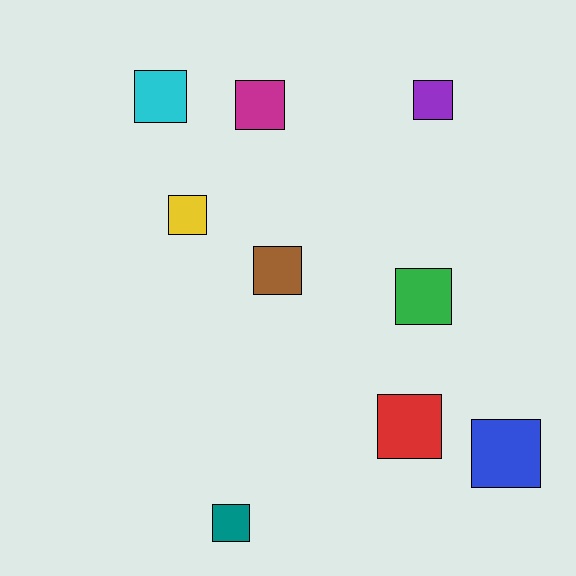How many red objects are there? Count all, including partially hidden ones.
There is 1 red object.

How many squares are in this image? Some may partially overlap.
There are 9 squares.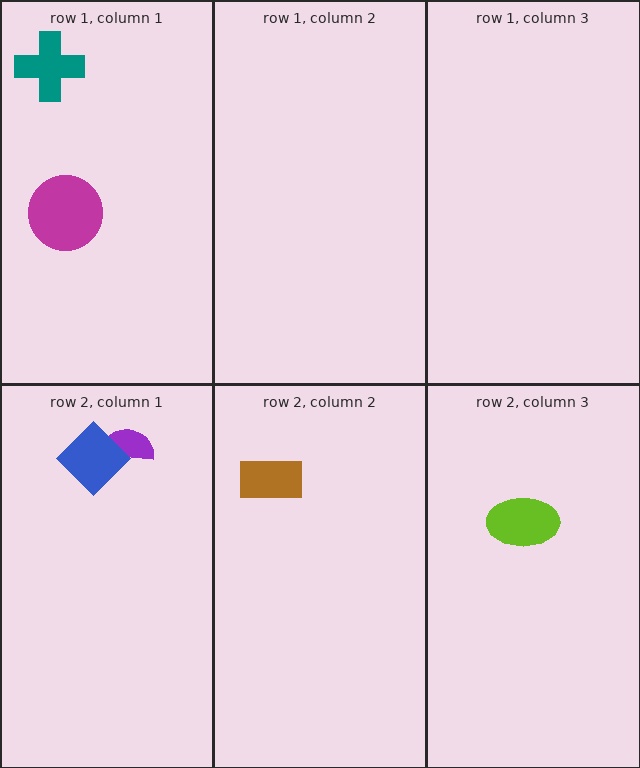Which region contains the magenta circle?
The row 1, column 1 region.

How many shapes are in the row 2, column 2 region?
1.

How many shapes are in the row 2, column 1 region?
2.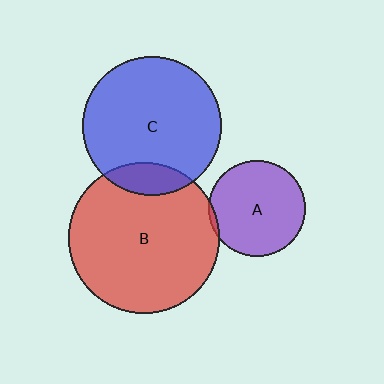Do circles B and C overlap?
Yes.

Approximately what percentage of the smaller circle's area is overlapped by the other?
Approximately 15%.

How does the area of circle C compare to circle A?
Approximately 2.1 times.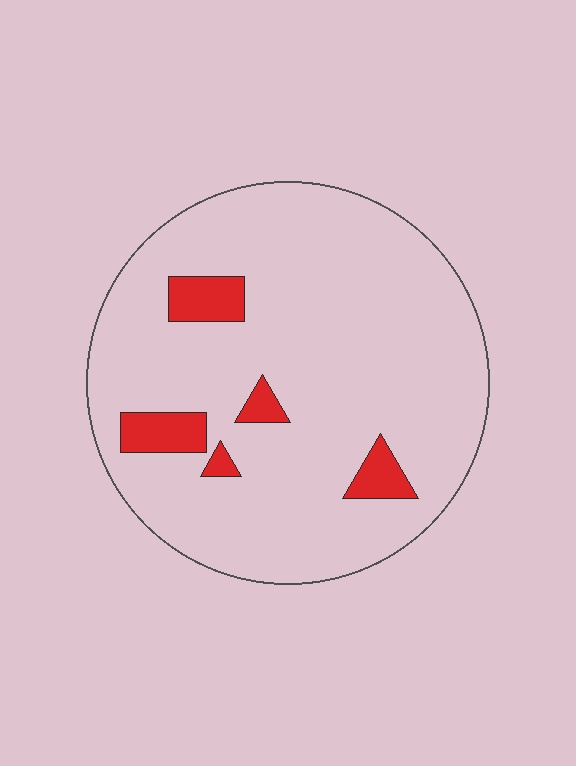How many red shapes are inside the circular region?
5.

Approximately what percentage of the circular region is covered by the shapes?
Approximately 10%.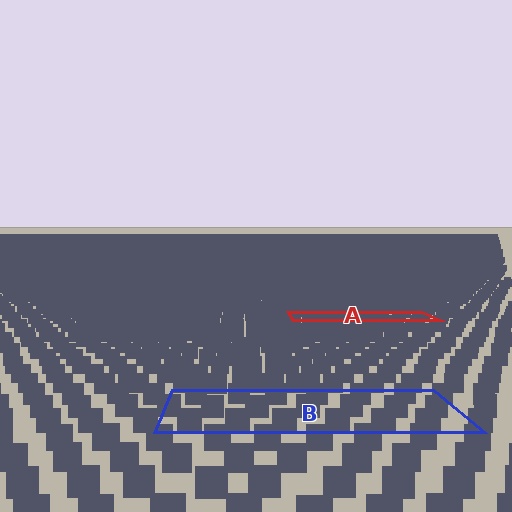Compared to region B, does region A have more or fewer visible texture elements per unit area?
Region A has more texture elements per unit area — they are packed more densely because it is farther away.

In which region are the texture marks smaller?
The texture marks are smaller in region A, because it is farther away.